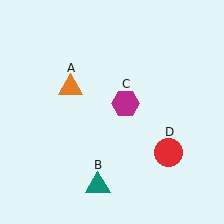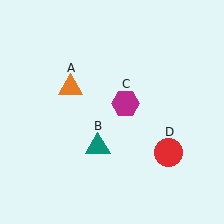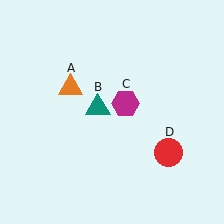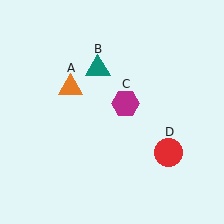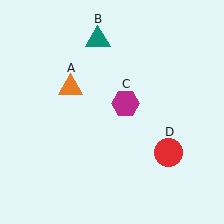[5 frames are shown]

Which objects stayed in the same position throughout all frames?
Orange triangle (object A) and magenta hexagon (object C) and red circle (object D) remained stationary.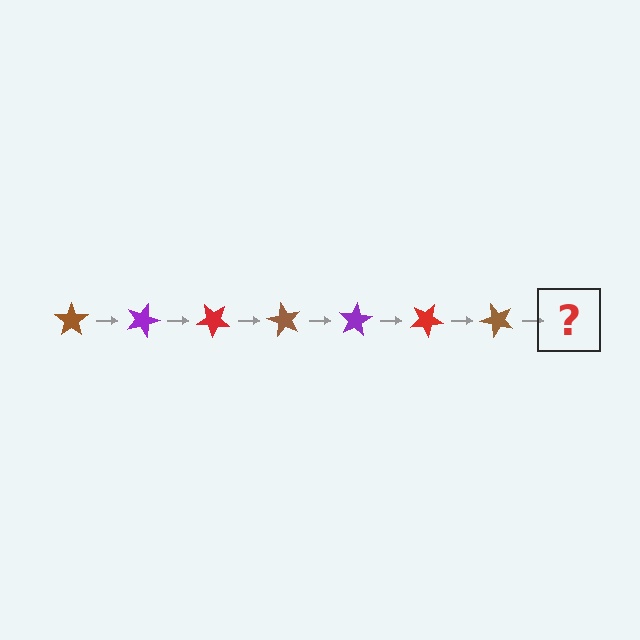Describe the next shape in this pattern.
It should be a purple star, rotated 140 degrees from the start.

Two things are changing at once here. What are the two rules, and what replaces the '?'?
The two rules are that it rotates 20 degrees each step and the color cycles through brown, purple, and red. The '?' should be a purple star, rotated 140 degrees from the start.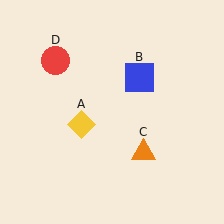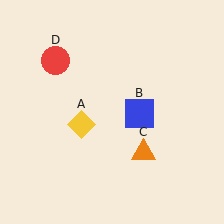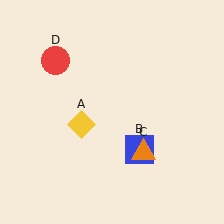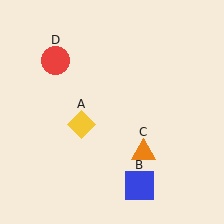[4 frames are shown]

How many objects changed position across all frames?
1 object changed position: blue square (object B).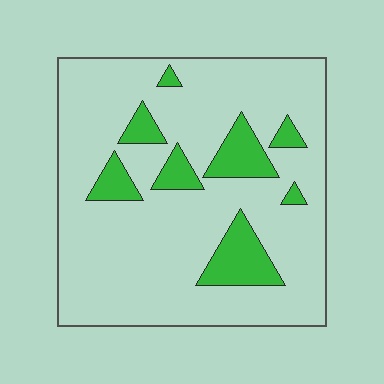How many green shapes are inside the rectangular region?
8.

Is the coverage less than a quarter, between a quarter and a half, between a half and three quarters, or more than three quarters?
Less than a quarter.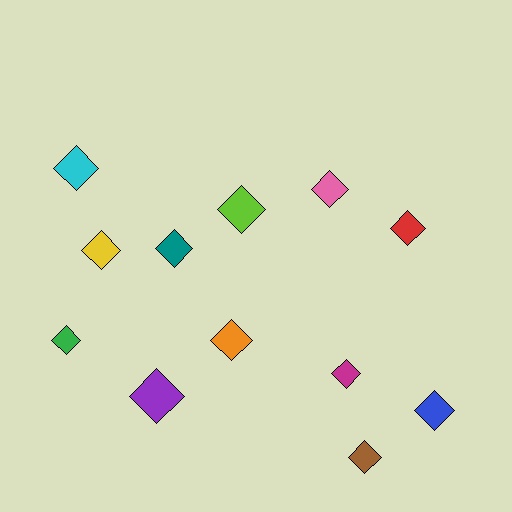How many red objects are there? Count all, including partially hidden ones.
There is 1 red object.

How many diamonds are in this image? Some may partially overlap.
There are 12 diamonds.